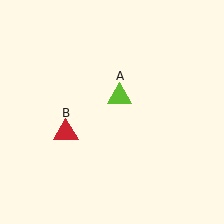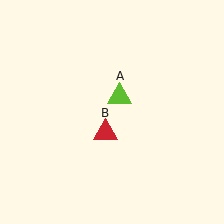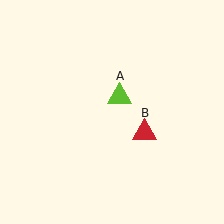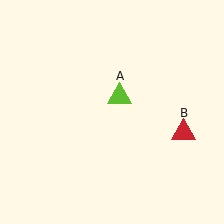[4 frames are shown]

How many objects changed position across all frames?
1 object changed position: red triangle (object B).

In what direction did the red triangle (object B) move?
The red triangle (object B) moved right.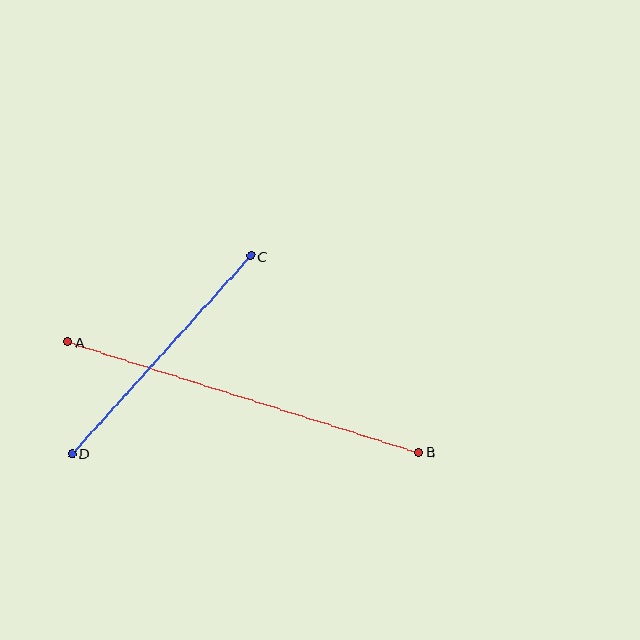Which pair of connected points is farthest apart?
Points A and B are farthest apart.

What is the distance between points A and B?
The distance is approximately 368 pixels.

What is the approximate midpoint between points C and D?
The midpoint is at approximately (161, 355) pixels.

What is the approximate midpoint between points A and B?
The midpoint is at approximately (243, 397) pixels.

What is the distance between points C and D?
The distance is approximately 266 pixels.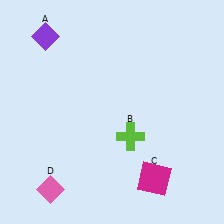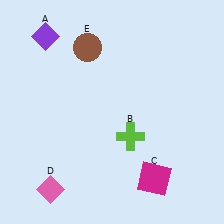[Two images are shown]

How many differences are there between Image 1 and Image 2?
There is 1 difference between the two images.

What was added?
A brown circle (E) was added in Image 2.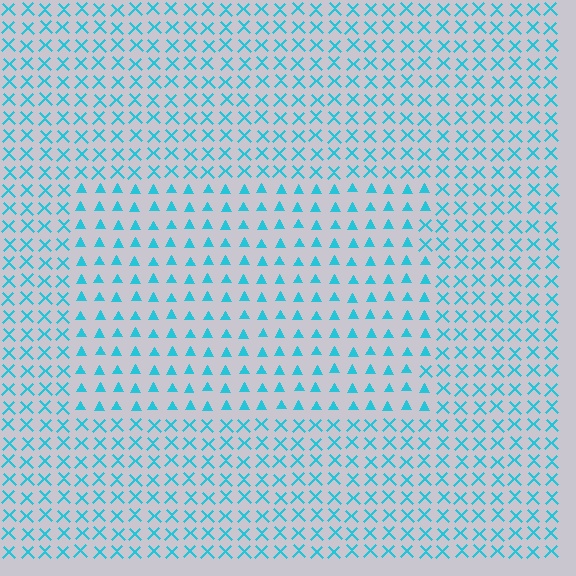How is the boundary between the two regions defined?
The boundary is defined by a change in element shape: triangles inside vs. X marks outside. All elements share the same color and spacing.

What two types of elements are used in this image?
The image uses triangles inside the rectangle region and X marks outside it.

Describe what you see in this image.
The image is filled with small cyan elements arranged in a uniform grid. A rectangle-shaped region contains triangles, while the surrounding area contains X marks. The boundary is defined purely by the change in element shape.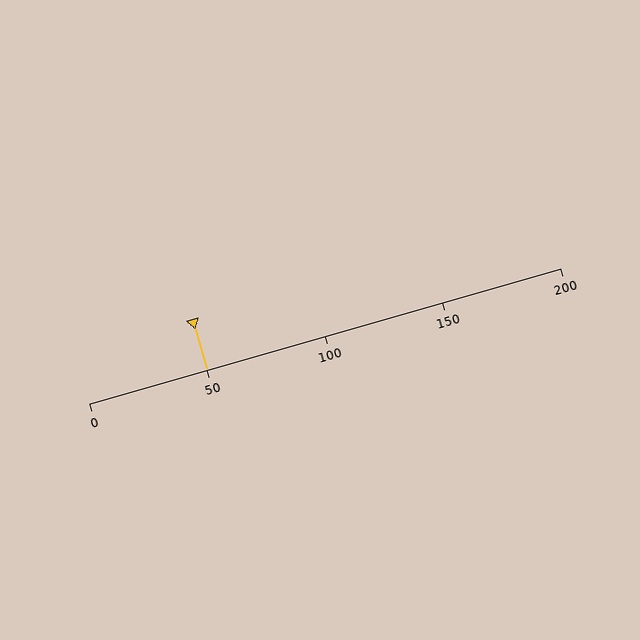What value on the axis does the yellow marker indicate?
The marker indicates approximately 50.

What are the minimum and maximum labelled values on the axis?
The axis runs from 0 to 200.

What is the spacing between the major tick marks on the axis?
The major ticks are spaced 50 apart.